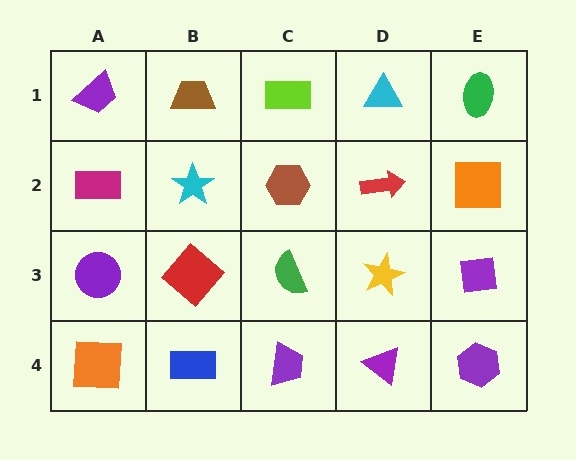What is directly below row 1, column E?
An orange square.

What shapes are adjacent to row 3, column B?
A cyan star (row 2, column B), a blue rectangle (row 4, column B), a purple circle (row 3, column A), a green semicircle (row 3, column C).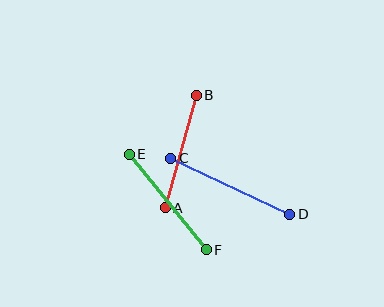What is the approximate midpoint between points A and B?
The midpoint is at approximately (181, 152) pixels.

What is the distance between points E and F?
The distance is approximately 123 pixels.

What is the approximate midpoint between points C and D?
The midpoint is at approximately (230, 186) pixels.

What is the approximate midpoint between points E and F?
The midpoint is at approximately (168, 202) pixels.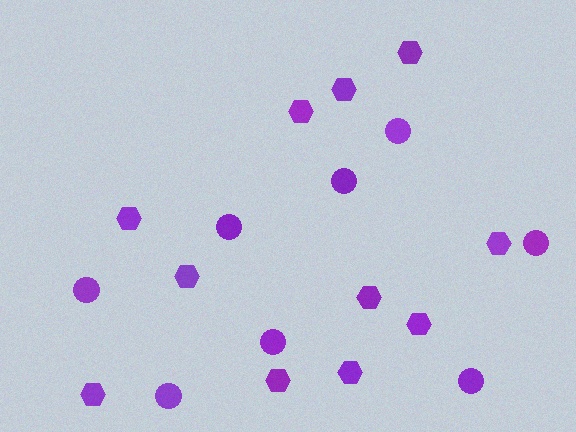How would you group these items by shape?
There are 2 groups: one group of hexagons (11) and one group of circles (8).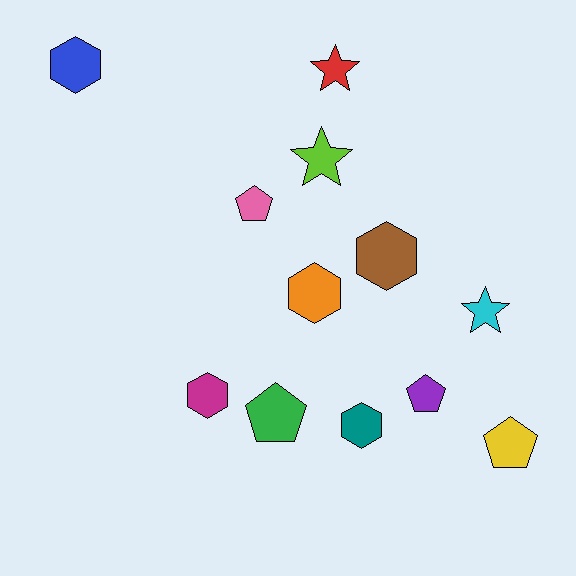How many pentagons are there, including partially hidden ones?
There are 4 pentagons.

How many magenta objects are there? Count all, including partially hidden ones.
There is 1 magenta object.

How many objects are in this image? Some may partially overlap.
There are 12 objects.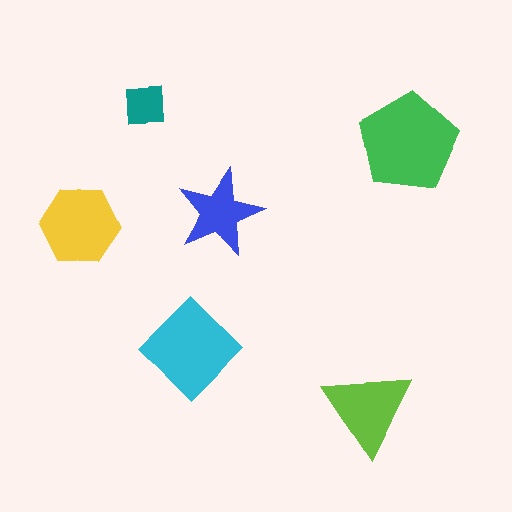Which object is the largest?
The green pentagon.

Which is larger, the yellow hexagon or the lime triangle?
The yellow hexagon.